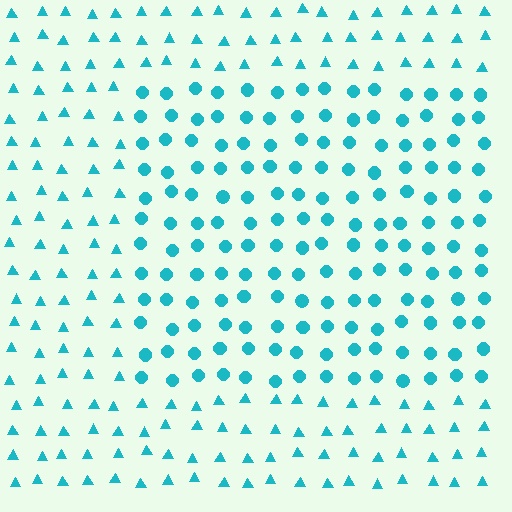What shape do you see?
I see a rectangle.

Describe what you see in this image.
The image is filled with small cyan elements arranged in a uniform grid. A rectangle-shaped region contains circles, while the surrounding area contains triangles. The boundary is defined purely by the change in element shape.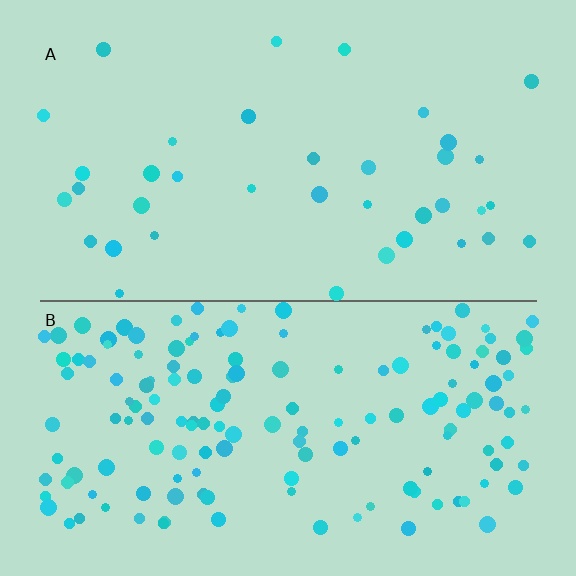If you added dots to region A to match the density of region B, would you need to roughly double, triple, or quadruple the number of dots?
Approximately quadruple.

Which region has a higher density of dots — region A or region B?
B (the bottom).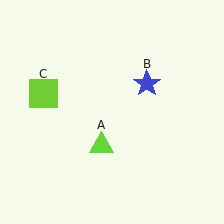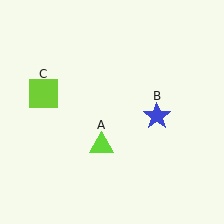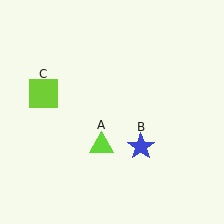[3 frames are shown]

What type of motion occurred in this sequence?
The blue star (object B) rotated clockwise around the center of the scene.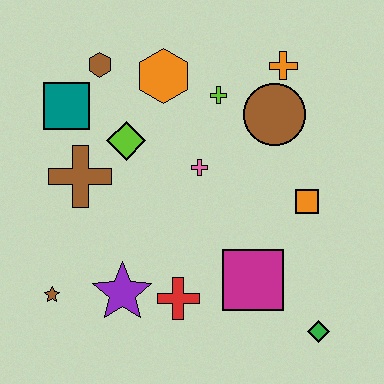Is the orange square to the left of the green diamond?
Yes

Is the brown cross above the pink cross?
No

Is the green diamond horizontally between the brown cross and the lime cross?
No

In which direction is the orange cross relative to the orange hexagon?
The orange cross is to the right of the orange hexagon.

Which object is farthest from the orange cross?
The brown star is farthest from the orange cross.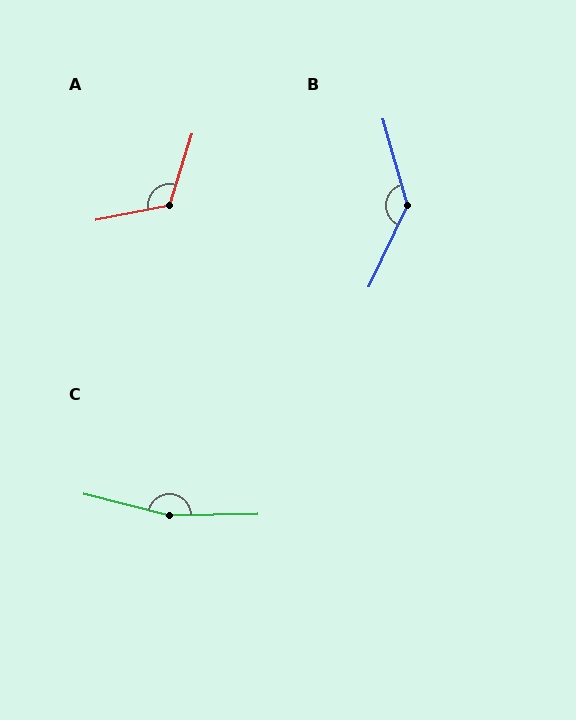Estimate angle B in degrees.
Approximately 139 degrees.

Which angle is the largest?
C, at approximately 165 degrees.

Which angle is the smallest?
A, at approximately 119 degrees.